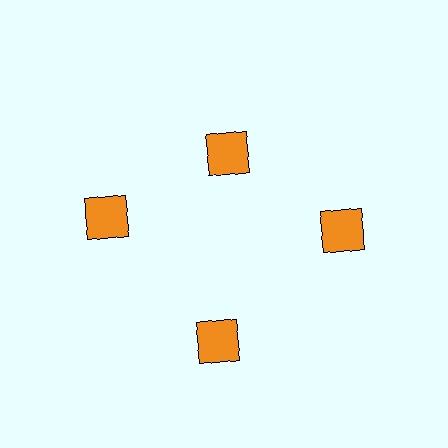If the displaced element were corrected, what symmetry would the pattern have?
It would have 4-fold rotational symmetry — the pattern would map onto itself every 90 degrees.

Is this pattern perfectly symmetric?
No. The 4 orange squares are arranged in a ring, but one element near the 12 o'clock position is pulled inward toward the center, breaking the 4-fold rotational symmetry.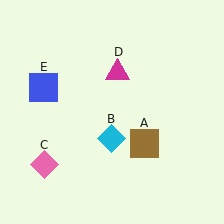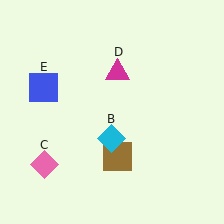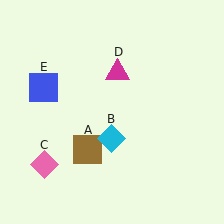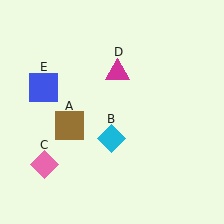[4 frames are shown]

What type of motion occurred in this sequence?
The brown square (object A) rotated clockwise around the center of the scene.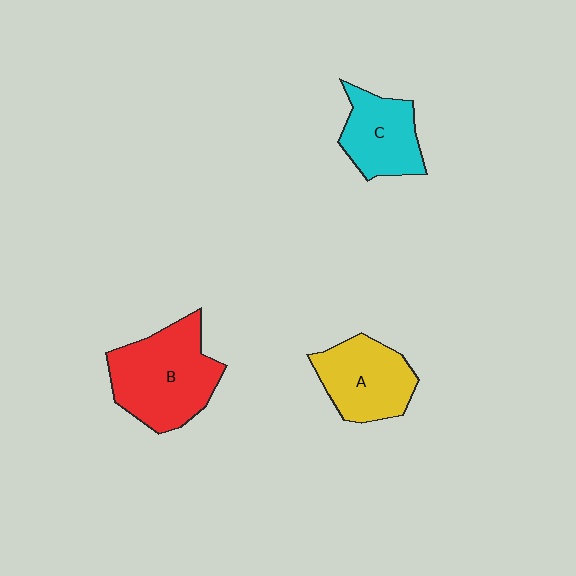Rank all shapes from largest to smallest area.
From largest to smallest: B (red), A (yellow), C (cyan).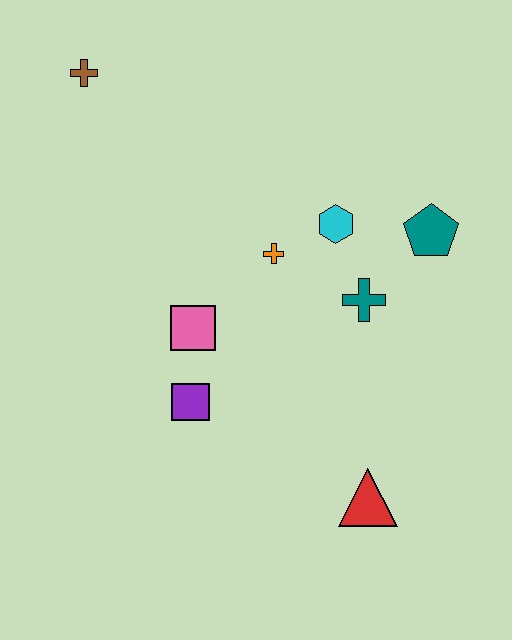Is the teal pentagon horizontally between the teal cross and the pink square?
No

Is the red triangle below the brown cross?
Yes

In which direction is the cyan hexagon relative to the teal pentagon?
The cyan hexagon is to the left of the teal pentagon.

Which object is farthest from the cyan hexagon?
The brown cross is farthest from the cyan hexagon.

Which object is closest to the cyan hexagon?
The orange cross is closest to the cyan hexagon.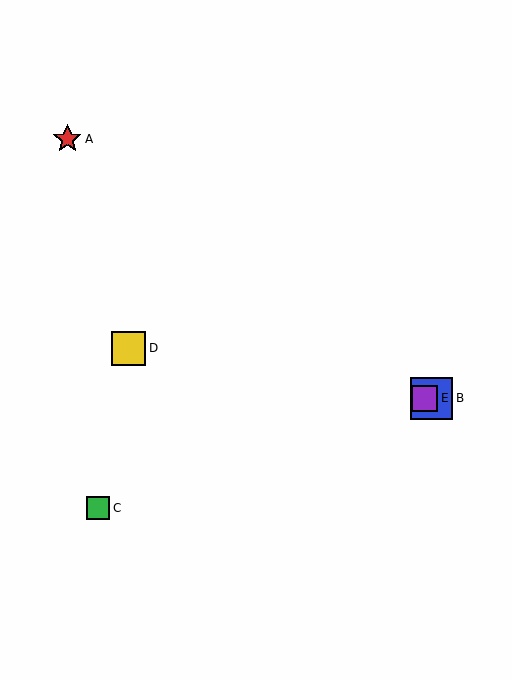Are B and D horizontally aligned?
No, B is at y≈398 and D is at y≈348.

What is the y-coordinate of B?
Object B is at y≈398.